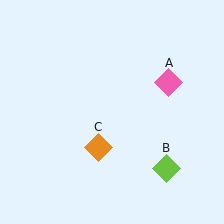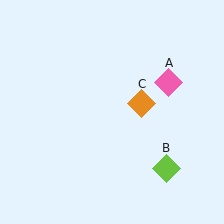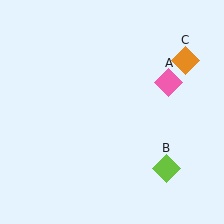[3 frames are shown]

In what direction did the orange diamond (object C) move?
The orange diamond (object C) moved up and to the right.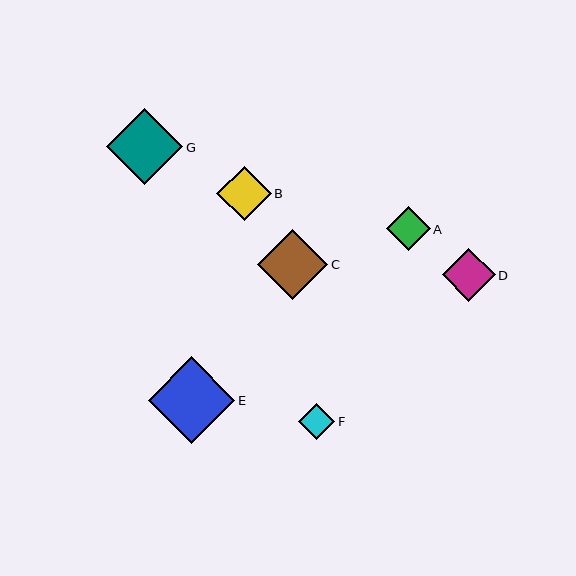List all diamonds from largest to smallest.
From largest to smallest: E, G, C, B, D, A, F.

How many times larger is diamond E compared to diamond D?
Diamond E is approximately 1.6 times the size of diamond D.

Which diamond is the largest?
Diamond E is the largest with a size of approximately 87 pixels.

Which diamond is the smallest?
Diamond F is the smallest with a size of approximately 36 pixels.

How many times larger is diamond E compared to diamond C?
Diamond E is approximately 1.2 times the size of diamond C.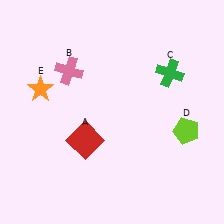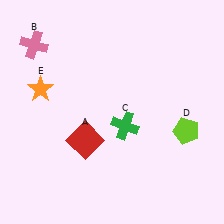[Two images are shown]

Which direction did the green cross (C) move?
The green cross (C) moved down.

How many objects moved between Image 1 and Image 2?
2 objects moved between the two images.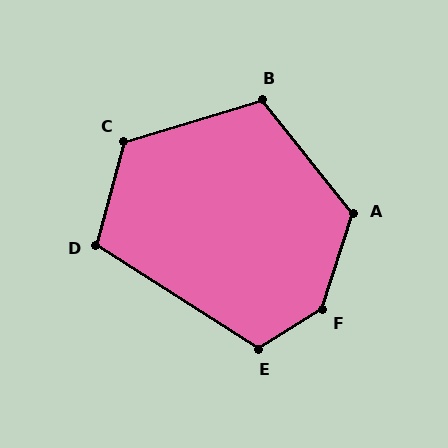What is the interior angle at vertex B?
Approximately 112 degrees (obtuse).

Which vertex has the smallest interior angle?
D, at approximately 108 degrees.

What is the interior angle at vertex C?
Approximately 122 degrees (obtuse).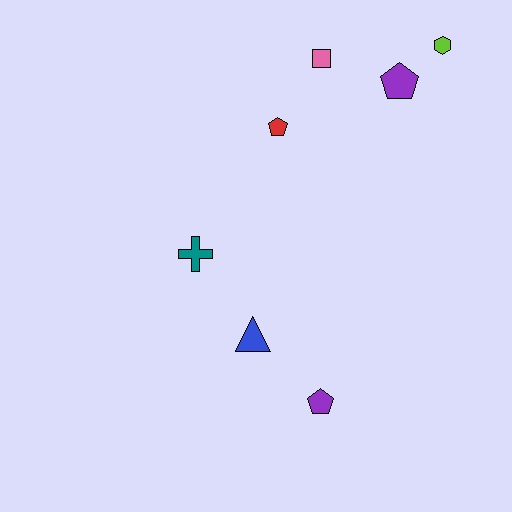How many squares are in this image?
There is 1 square.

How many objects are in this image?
There are 7 objects.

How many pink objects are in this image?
There is 1 pink object.